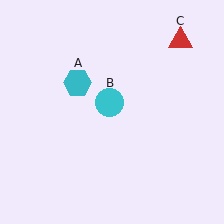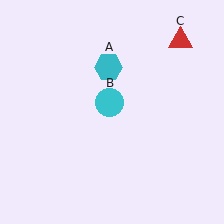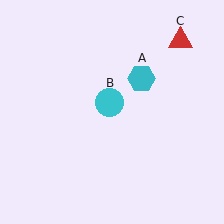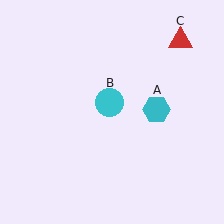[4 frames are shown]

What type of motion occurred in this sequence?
The cyan hexagon (object A) rotated clockwise around the center of the scene.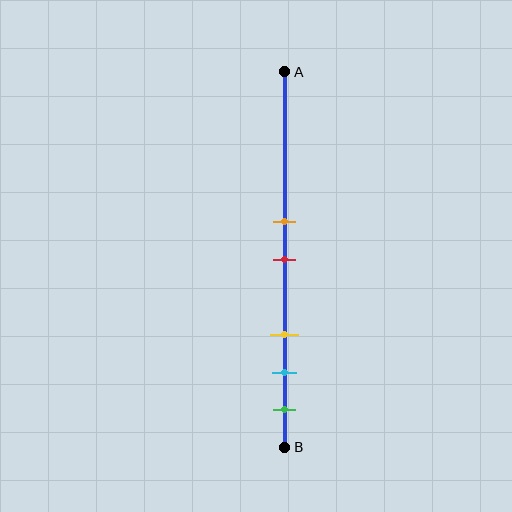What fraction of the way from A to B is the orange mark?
The orange mark is approximately 40% (0.4) of the way from A to B.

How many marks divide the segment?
There are 5 marks dividing the segment.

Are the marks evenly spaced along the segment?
No, the marks are not evenly spaced.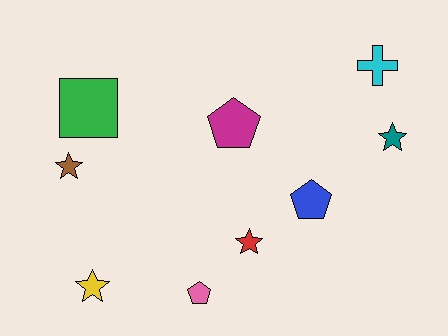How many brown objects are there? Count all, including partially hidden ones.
There is 1 brown object.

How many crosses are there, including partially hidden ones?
There is 1 cross.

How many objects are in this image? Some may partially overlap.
There are 9 objects.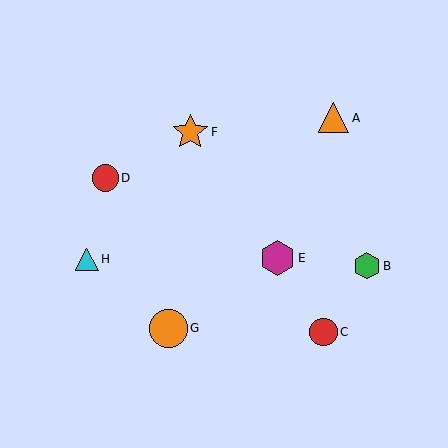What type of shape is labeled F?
Shape F is an orange star.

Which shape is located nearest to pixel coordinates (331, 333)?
The red circle (labeled C) at (323, 332) is nearest to that location.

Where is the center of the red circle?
The center of the red circle is at (323, 332).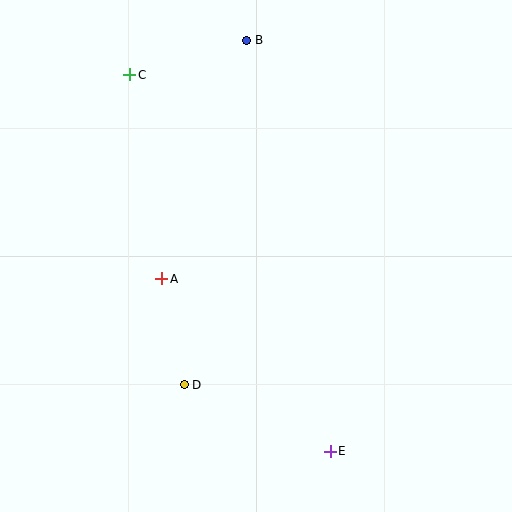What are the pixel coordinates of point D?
Point D is at (184, 385).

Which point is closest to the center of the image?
Point A at (162, 279) is closest to the center.